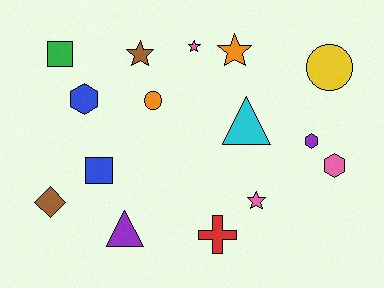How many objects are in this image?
There are 15 objects.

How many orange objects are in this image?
There are 2 orange objects.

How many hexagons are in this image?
There are 3 hexagons.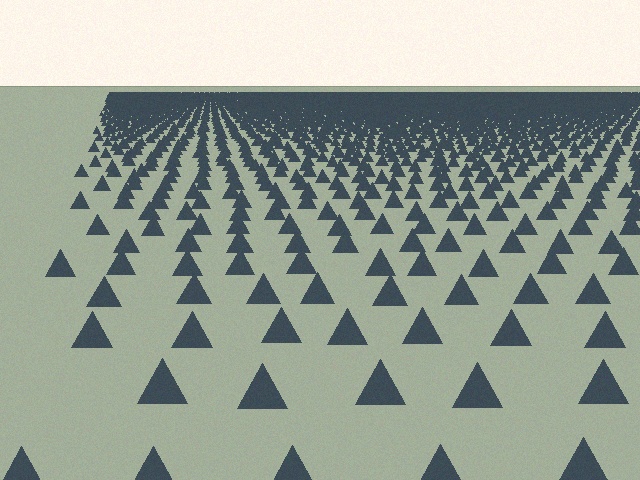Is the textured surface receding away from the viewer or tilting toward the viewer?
The surface is receding away from the viewer. Texture elements get smaller and denser toward the top.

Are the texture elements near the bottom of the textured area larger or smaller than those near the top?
Larger. Near the bottom, elements are closer to the viewer and appear at a bigger on-screen size.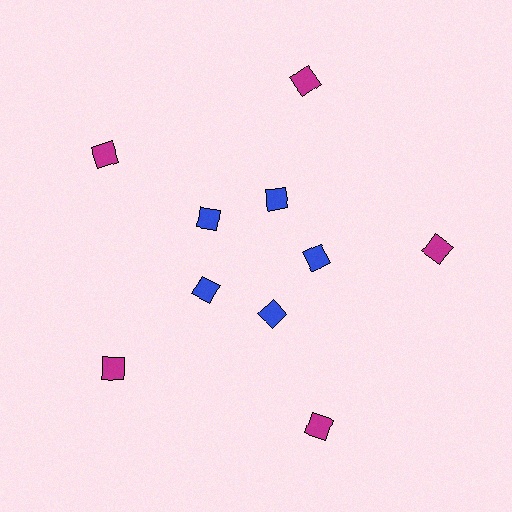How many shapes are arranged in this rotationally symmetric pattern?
There are 10 shapes, arranged in 5 groups of 2.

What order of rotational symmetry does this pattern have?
This pattern has 5-fold rotational symmetry.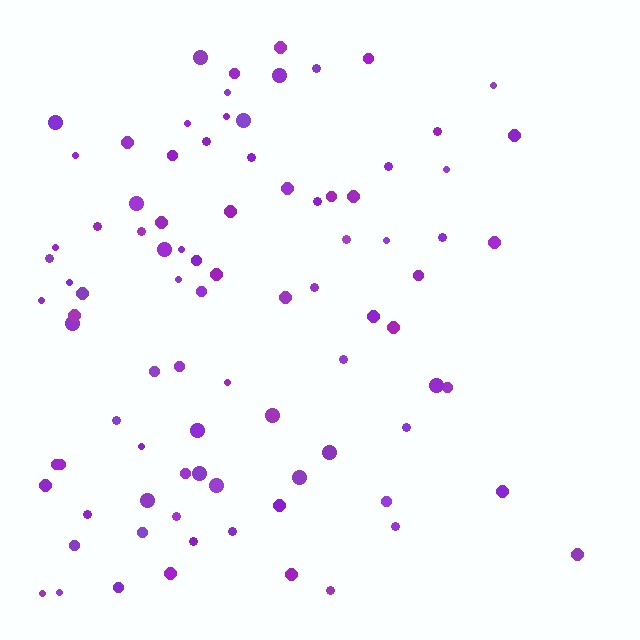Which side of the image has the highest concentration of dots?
The left.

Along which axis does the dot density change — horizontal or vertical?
Horizontal.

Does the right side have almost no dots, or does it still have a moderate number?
Still a moderate number, just noticeably fewer than the left.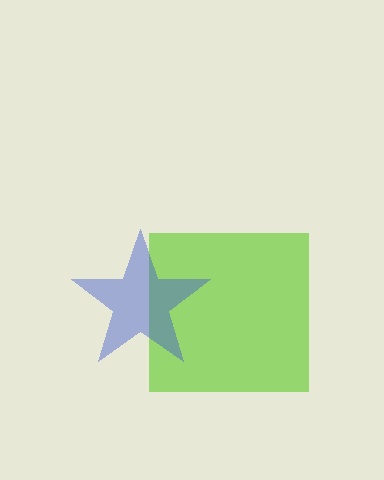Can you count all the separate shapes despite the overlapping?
Yes, there are 2 separate shapes.